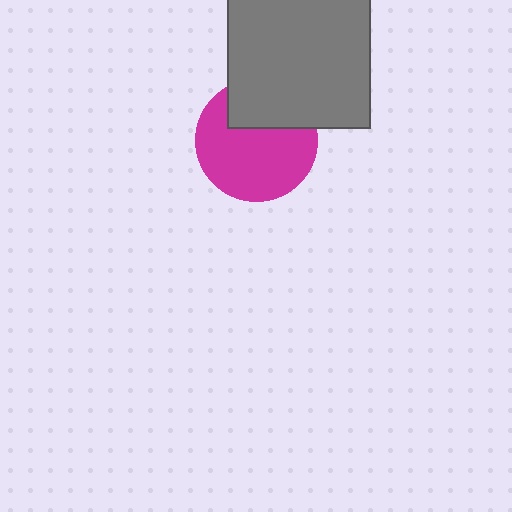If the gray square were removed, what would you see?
You would see the complete magenta circle.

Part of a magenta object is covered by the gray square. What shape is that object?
It is a circle.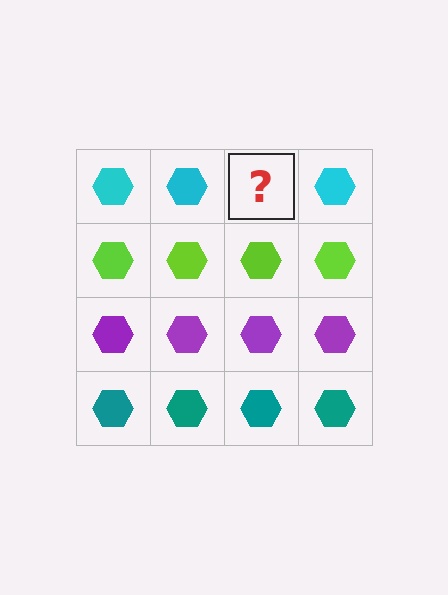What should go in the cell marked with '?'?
The missing cell should contain a cyan hexagon.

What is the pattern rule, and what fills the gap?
The rule is that each row has a consistent color. The gap should be filled with a cyan hexagon.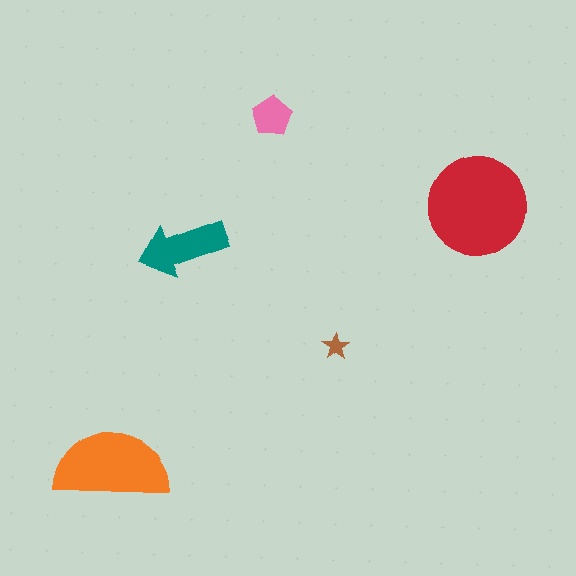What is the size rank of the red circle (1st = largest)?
1st.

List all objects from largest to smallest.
The red circle, the orange semicircle, the teal arrow, the pink pentagon, the brown star.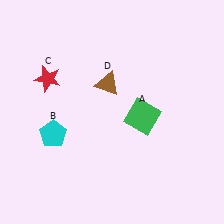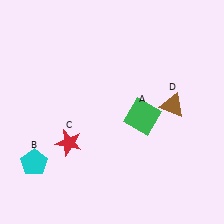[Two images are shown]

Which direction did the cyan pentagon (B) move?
The cyan pentagon (B) moved down.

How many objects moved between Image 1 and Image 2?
3 objects moved between the two images.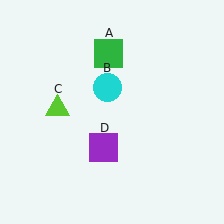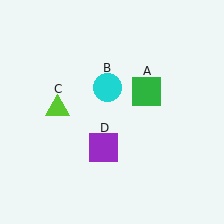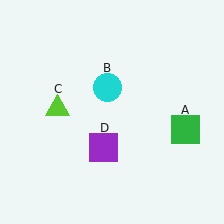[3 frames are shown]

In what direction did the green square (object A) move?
The green square (object A) moved down and to the right.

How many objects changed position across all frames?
1 object changed position: green square (object A).